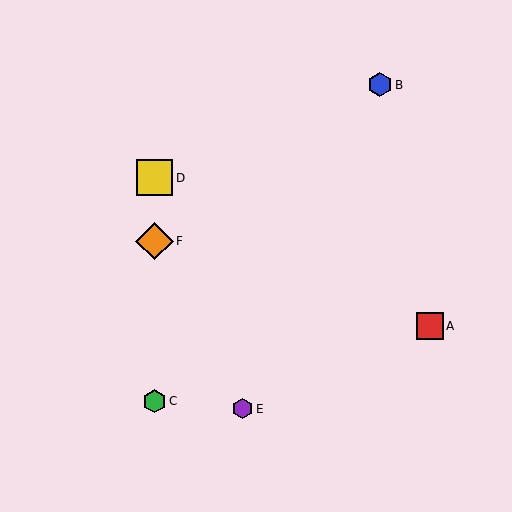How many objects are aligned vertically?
3 objects (C, D, F) are aligned vertically.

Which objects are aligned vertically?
Objects C, D, F are aligned vertically.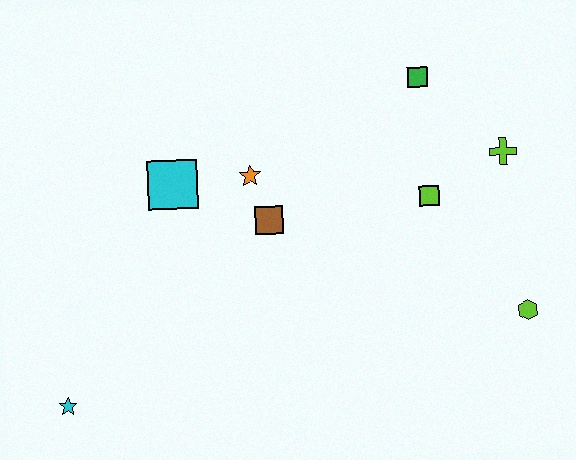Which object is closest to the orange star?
The brown square is closest to the orange star.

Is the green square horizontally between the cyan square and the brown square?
No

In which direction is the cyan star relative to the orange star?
The cyan star is below the orange star.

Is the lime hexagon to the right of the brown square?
Yes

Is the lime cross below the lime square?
No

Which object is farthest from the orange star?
The lime hexagon is farthest from the orange star.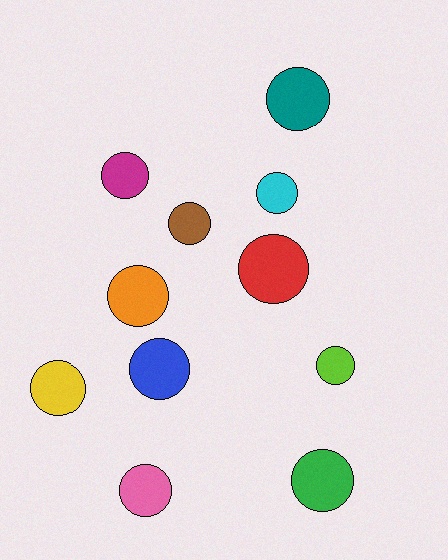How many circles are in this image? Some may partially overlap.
There are 11 circles.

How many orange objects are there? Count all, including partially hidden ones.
There is 1 orange object.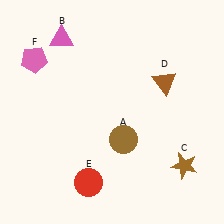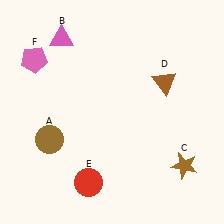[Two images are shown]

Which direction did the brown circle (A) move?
The brown circle (A) moved left.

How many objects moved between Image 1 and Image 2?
1 object moved between the two images.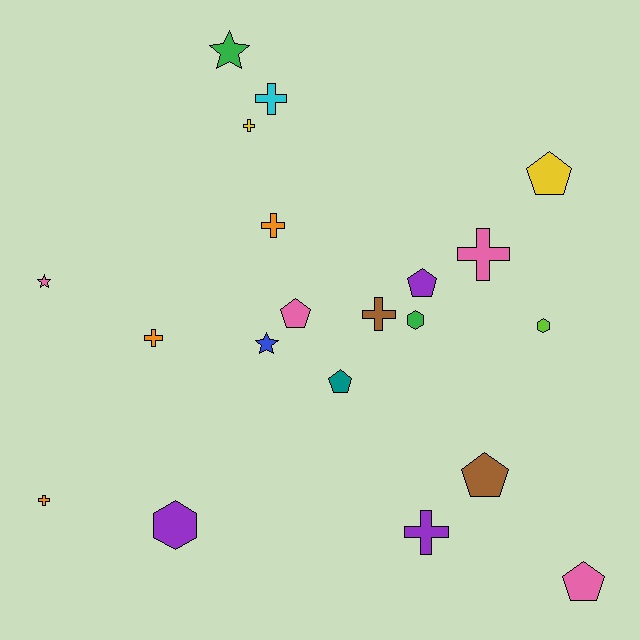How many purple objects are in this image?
There are 3 purple objects.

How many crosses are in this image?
There are 8 crosses.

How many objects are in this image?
There are 20 objects.